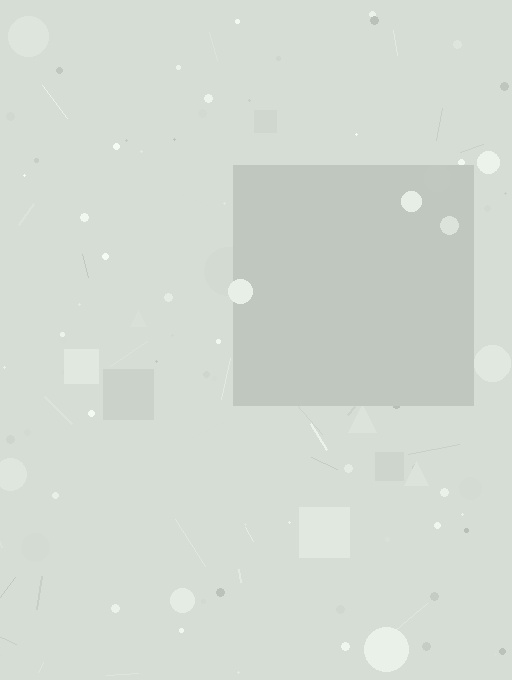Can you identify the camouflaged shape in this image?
The camouflaged shape is a square.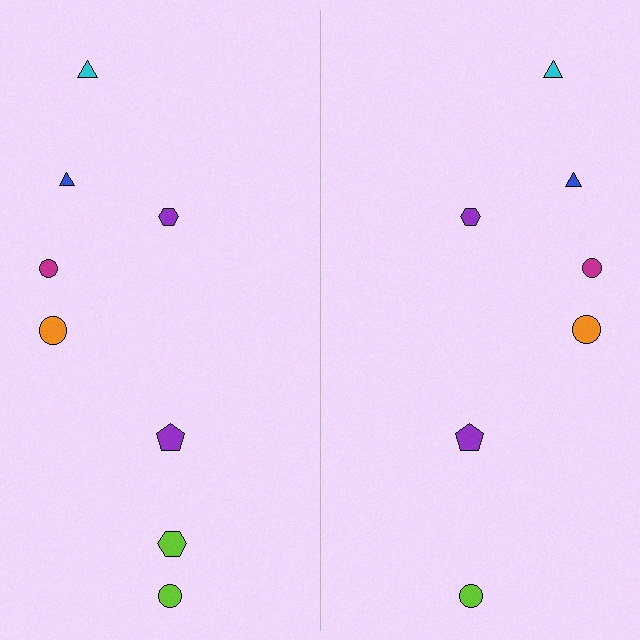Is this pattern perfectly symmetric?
No, the pattern is not perfectly symmetric. A lime hexagon is missing from the right side.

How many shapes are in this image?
There are 15 shapes in this image.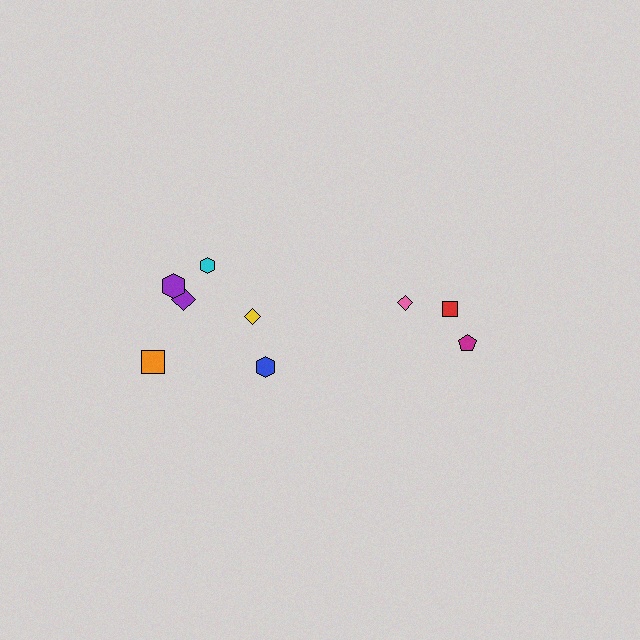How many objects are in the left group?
There are 6 objects.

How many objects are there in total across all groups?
There are 9 objects.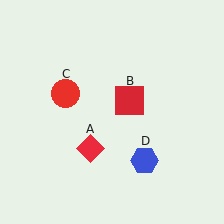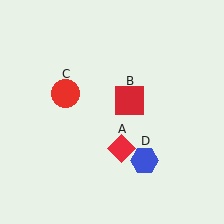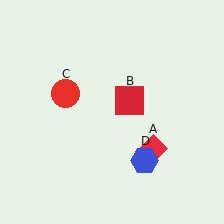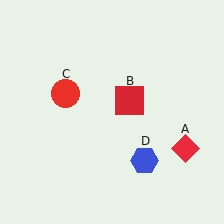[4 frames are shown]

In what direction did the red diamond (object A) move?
The red diamond (object A) moved right.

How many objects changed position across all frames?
1 object changed position: red diamond (object A).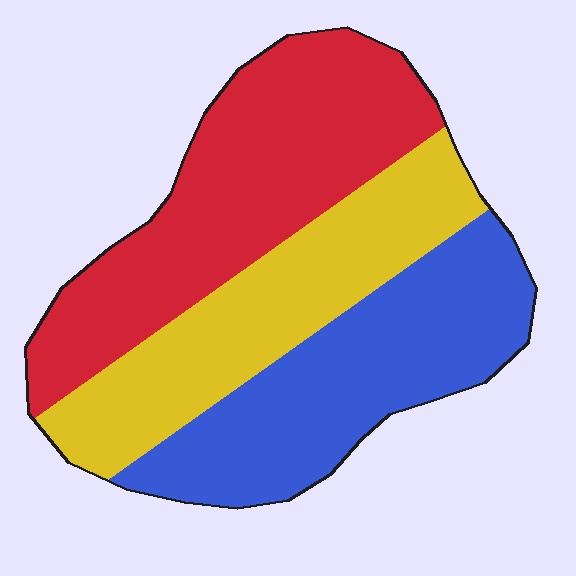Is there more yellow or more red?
Red.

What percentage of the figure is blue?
Blue takes up about one third (1/3) of the figure.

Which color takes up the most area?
Red, at roughly 40%.